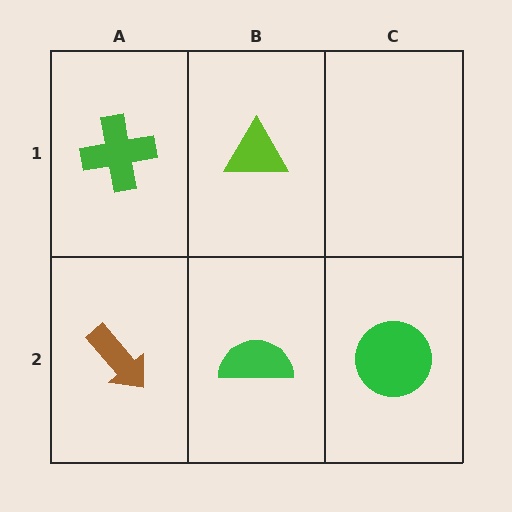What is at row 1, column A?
A green cross.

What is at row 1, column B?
A lime triangle.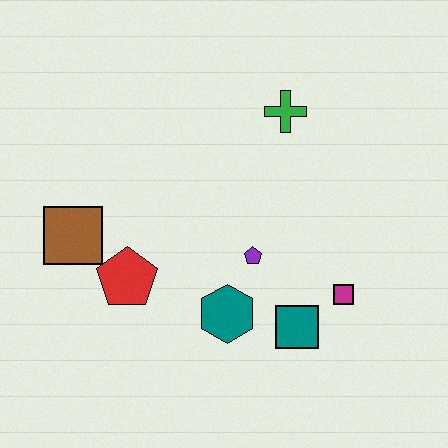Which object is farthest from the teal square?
The brown square is farthest from the teal square.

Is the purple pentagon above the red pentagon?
Yes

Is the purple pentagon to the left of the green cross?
Yes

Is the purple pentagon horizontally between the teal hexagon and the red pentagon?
No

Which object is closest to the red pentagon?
The brown square is closest to the red pentagon.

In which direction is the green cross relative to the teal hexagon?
The green cross is above the teal hexagon.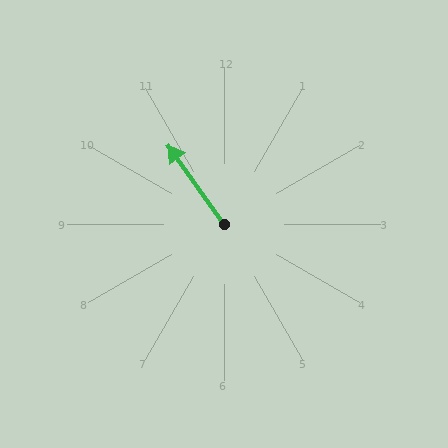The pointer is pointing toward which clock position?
Roughly 11 o'clock.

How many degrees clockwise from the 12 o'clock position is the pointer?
Approximately 325 degrees.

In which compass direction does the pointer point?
Northwest.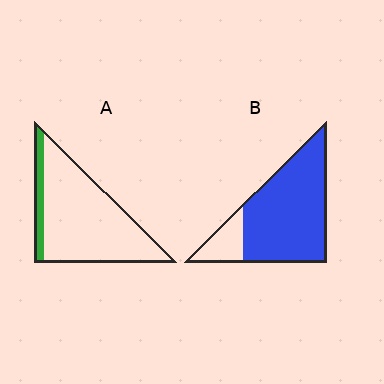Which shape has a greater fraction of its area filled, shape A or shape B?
Shape B.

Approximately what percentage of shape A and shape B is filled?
A is approximately 15% and B is approximately 85%.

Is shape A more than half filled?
No.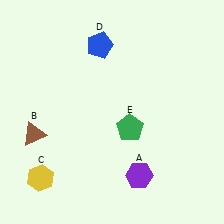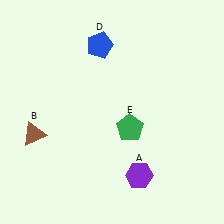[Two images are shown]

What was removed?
The yellow hexagon (C) was removed in Image 2.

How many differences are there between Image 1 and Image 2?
There is 1 difference between the two images.